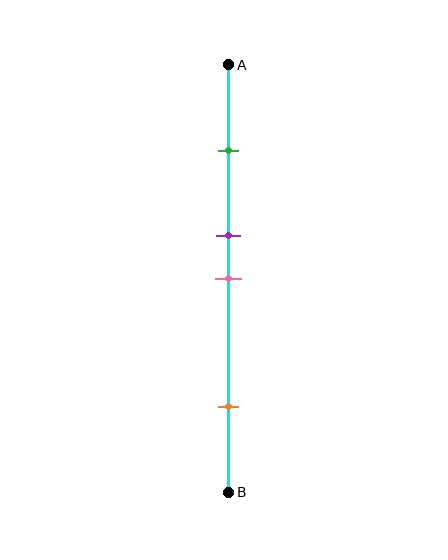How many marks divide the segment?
There are 4 marks dividing the segment.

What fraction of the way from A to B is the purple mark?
The purple mark is approximately 40% (0.4) of the way from A to B.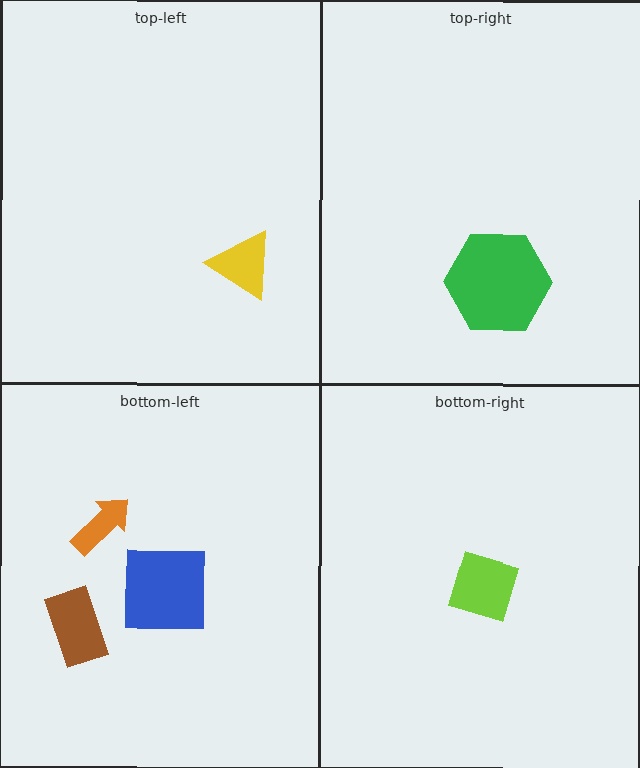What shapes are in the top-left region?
The yellow triangle.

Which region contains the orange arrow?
The bottom-left region.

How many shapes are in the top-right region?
1.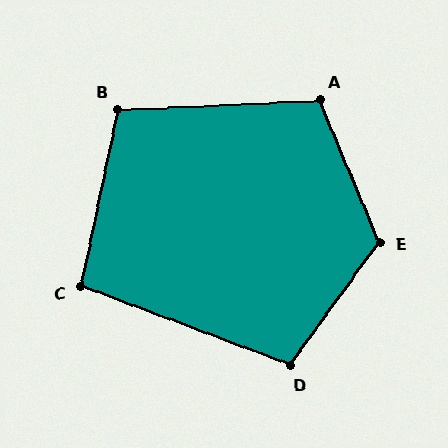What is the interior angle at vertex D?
Approximately 105 degrees (obtuse).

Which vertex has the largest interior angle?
E, at approximately 121 degrees.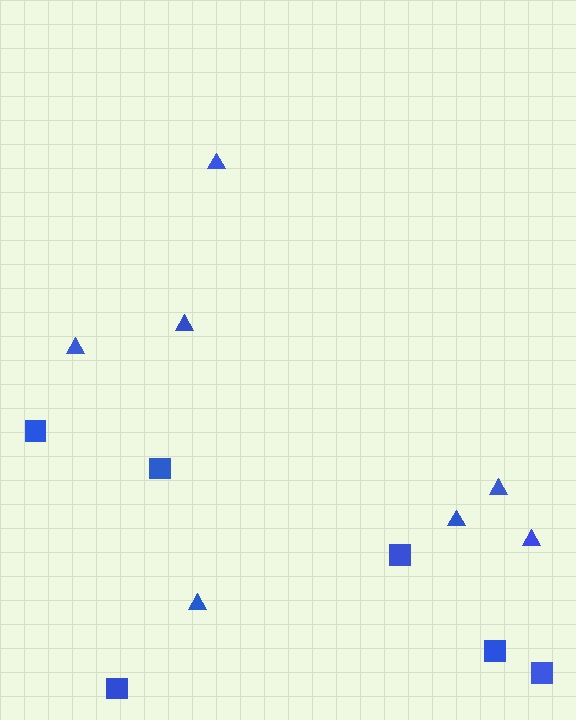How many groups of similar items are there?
There are 2 groups: one group of triangles (7) and one group of squares (6).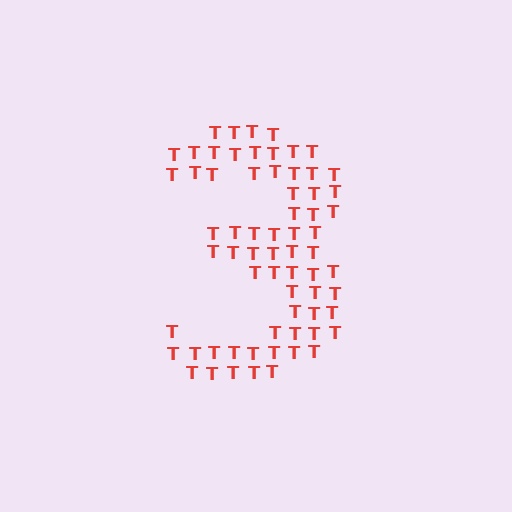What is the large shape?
The large shape is the digit 3.